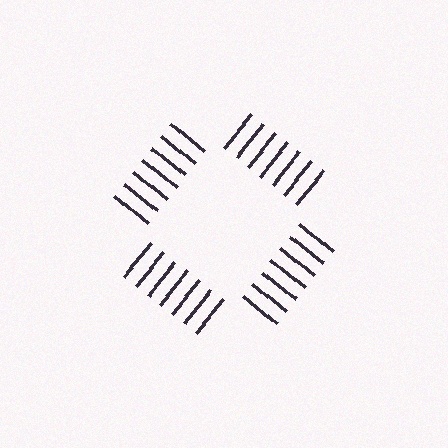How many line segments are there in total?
28 — 7 along each of the 4 edges.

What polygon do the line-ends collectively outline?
An illusory square — the line segments terminate on its edges but no continuous stroke is drawn.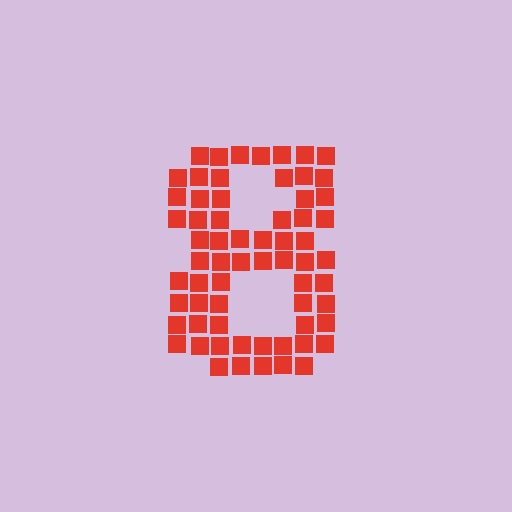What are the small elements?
The small elements are squares.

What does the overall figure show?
The overall figure shows the digit 8.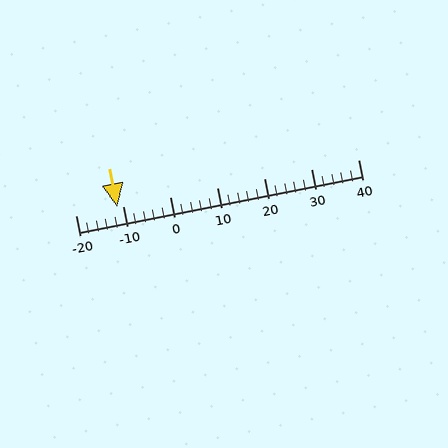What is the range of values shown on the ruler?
The ruler shows values from -20 to 40.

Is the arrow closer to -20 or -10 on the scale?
The arrow is closer to -10.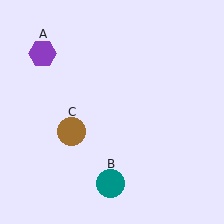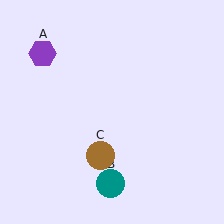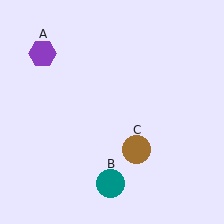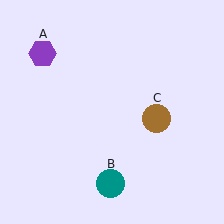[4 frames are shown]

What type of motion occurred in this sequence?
The brown circle (object C) rotated counterclockwise around the center of the scene.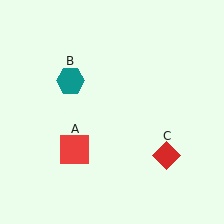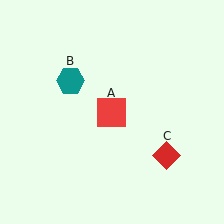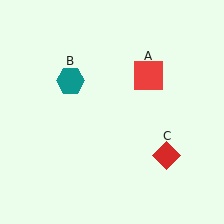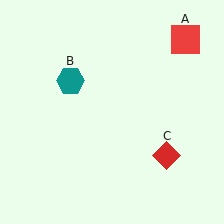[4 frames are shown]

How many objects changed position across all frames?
1 object changed position: red square (object A).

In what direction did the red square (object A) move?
The red square (object A) moved up and to the right.